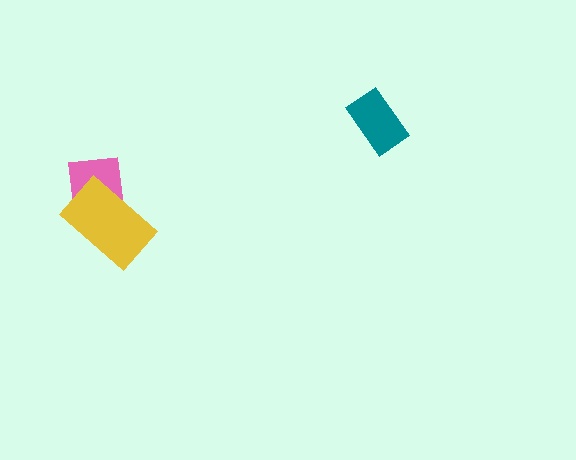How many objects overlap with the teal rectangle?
0 objects overlap with the teal rectangle.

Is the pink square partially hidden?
Yes, it is partially covered by another shape.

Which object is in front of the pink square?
The yellow rectangle is in front of the pink square.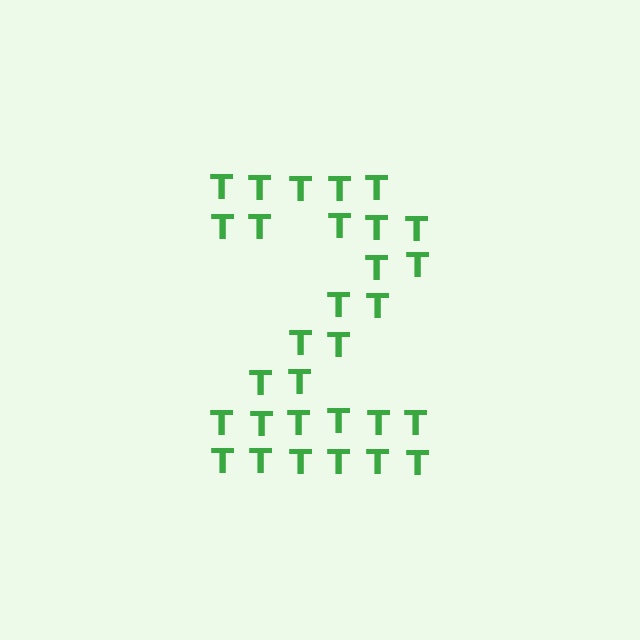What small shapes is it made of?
It is made of small letter T's.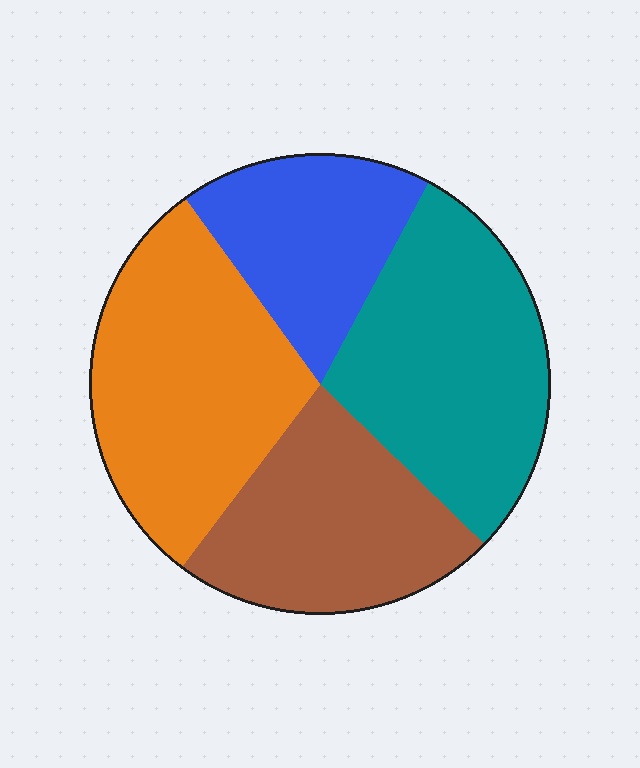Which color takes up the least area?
Blue, at roughly 20%.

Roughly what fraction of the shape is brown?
Brown covers roughly 25% of the shape.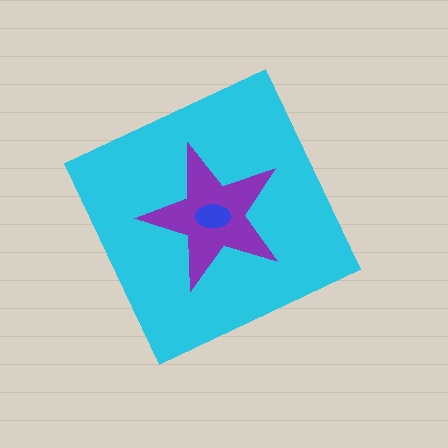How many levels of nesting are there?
3.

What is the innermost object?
The blue ellipse.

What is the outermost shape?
The cyan diamond.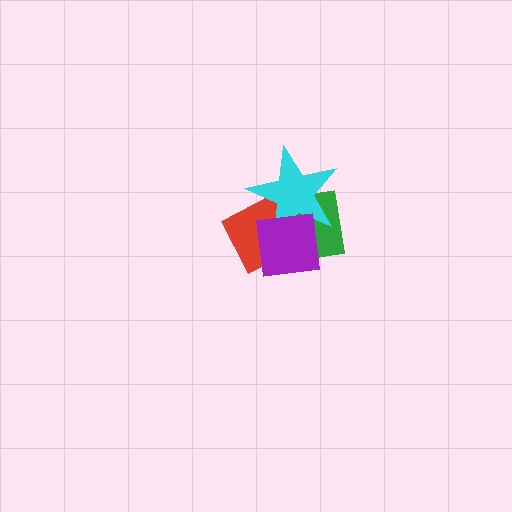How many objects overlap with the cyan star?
3 objects overlap with the cyan star.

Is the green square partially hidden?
Yes, it is partially covered by another shape.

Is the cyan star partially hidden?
Yes, it is partially covered by another shape.